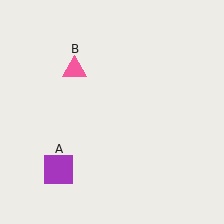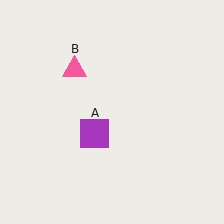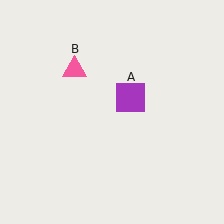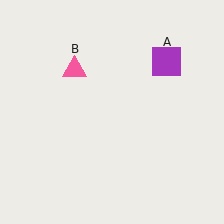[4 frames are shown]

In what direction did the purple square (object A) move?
The purple square (object A) moved up and to the right.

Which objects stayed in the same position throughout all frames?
Pink triangle (object B) remained stationary.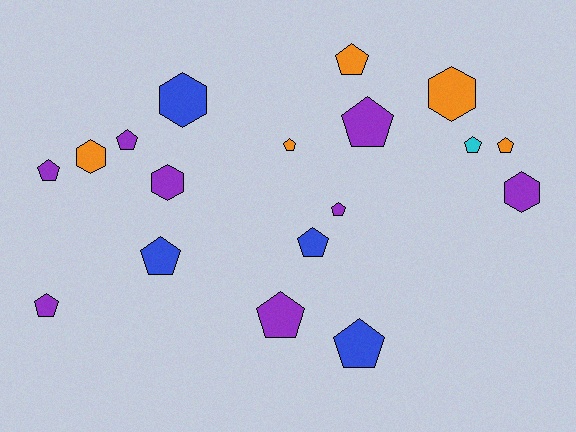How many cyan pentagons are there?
There is 1 cyan pentagon.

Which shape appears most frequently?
Pentagon, with 13 objects.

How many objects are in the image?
There are 18 objects.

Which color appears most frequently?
Purple, with 8 objects.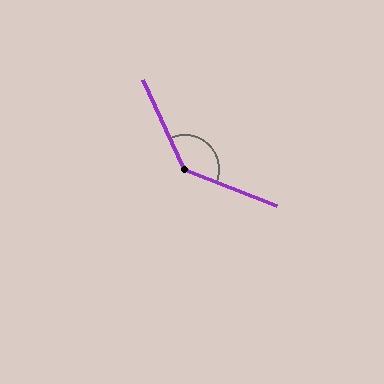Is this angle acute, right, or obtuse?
It is obtuse.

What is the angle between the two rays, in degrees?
Approximately 136 degrees.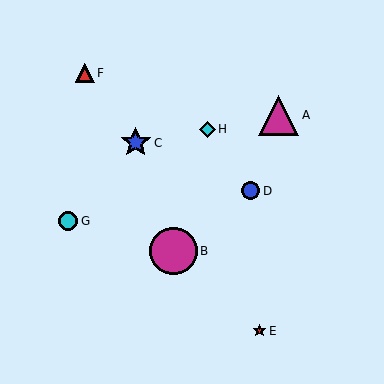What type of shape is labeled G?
Shape G is a cyan circle.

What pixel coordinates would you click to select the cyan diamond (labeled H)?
Click at (207, 129) to select the cyan diamond H.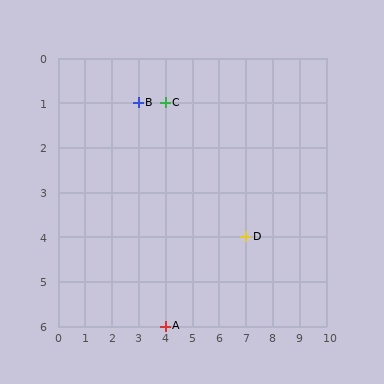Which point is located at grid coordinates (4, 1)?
Point C is at (4, 1).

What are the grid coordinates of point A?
Point A is at grid coordinates (4, 6).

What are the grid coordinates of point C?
Point C is at grid coordinates (4, 1).